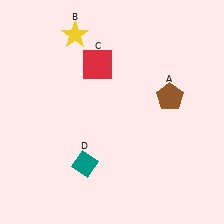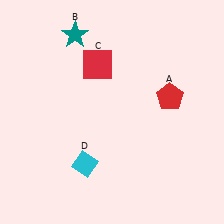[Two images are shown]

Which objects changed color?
A changed from brown to red. B changed from yellow to teal. D changed from teal to cyan.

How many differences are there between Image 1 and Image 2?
There are 3 differences between the two images.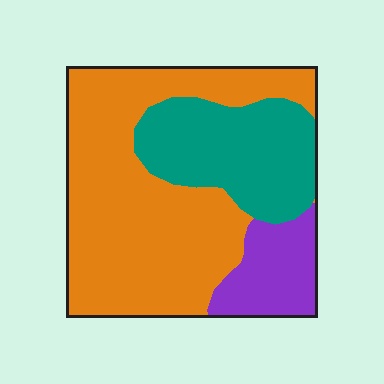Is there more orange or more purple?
Orange.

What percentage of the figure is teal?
Teal covers about 25% of the figure.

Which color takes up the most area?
Orange, at roughly 60%.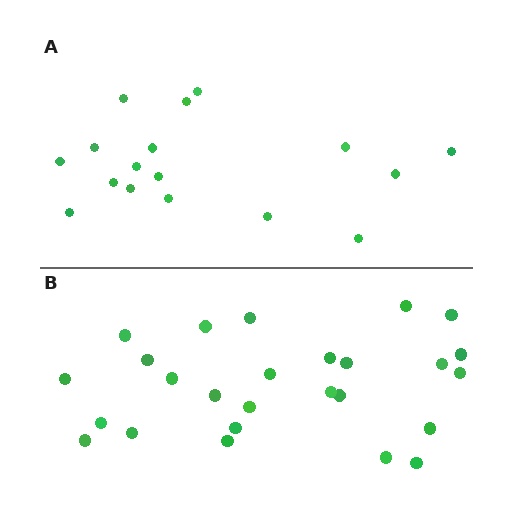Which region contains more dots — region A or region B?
Region B (the bottom region) has more dots.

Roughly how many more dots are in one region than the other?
Region B has roughly 8 or so more dots than region A.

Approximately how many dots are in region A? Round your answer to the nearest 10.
About 20 dots. (The exact count is 17, which rounds to 20.)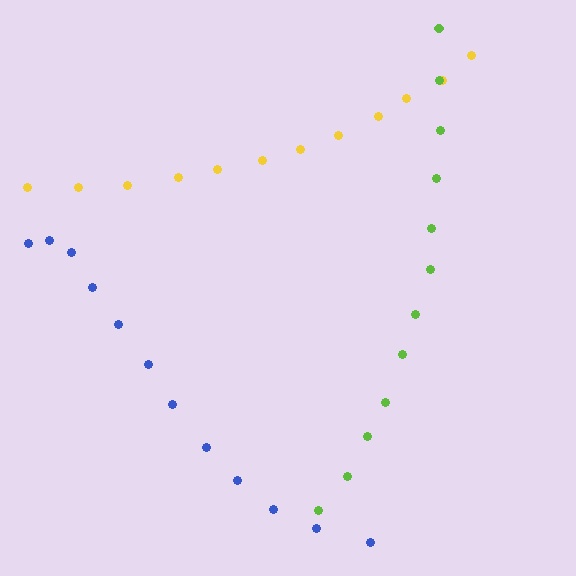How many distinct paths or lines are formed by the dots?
There are 3 distinct paths.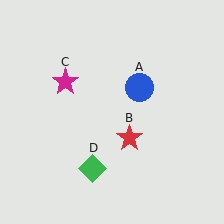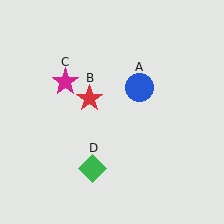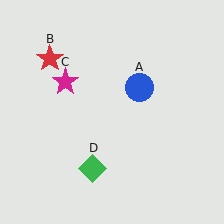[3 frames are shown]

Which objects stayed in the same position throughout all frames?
Blue circle (object A) and magenta star (object C) and green diamond (object D) remained stationary.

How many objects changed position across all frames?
1 object changed position: red star (object B).